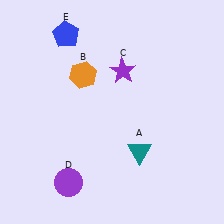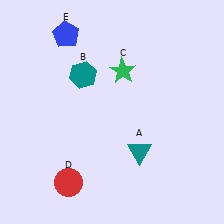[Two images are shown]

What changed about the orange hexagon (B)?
In Image 1, B is orange. In Image 2, it changed to teal.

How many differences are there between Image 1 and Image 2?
There are 3 differences between the two images.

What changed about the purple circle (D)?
In Image 1, D is purple. In Image 2, it changed to red.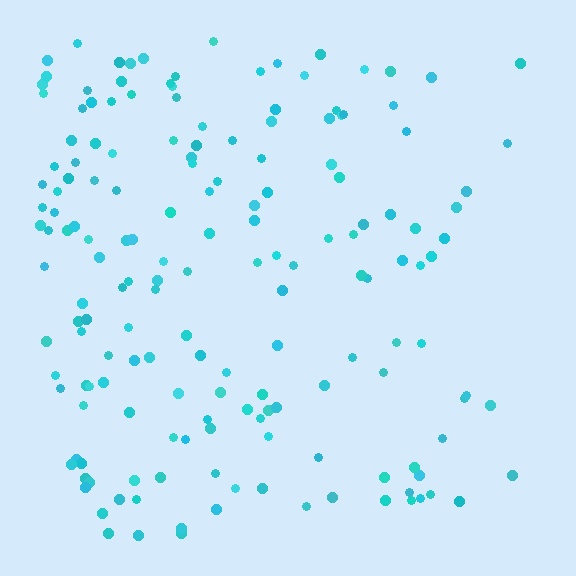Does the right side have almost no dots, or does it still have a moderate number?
Still a moderate number, just noticeably fewer than the left.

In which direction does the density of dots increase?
From right to left, with the left side densest.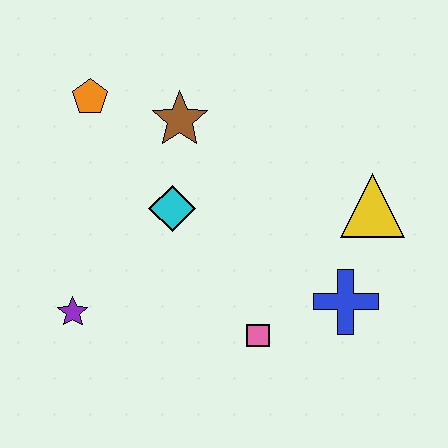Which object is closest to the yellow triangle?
The blue cross is closest to the yellow triangle.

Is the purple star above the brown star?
No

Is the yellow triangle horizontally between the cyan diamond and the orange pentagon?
No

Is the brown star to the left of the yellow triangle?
Yes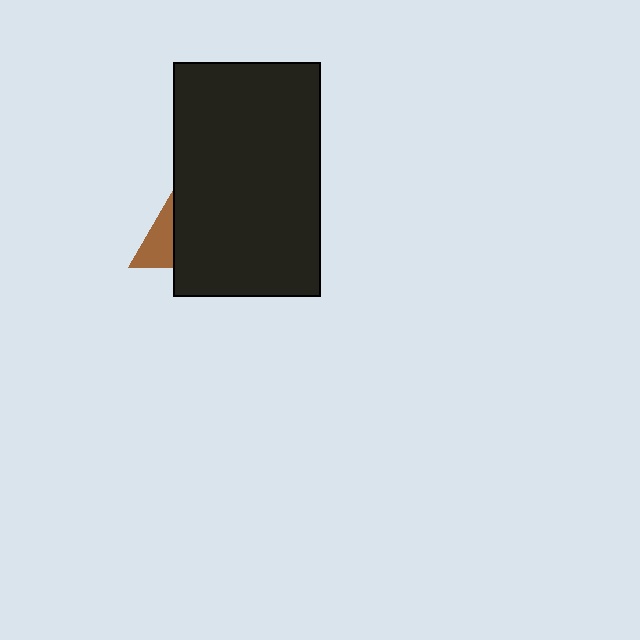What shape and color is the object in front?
The object in front is a black rectangle.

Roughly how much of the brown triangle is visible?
A small part of it is visible (roughly 30%).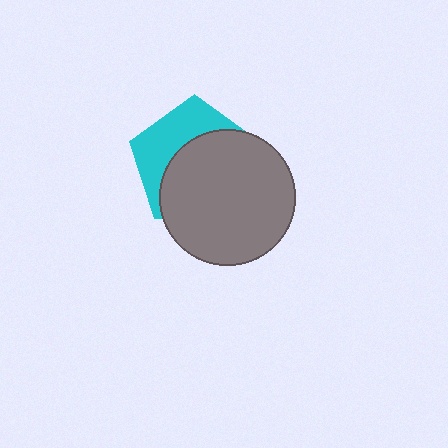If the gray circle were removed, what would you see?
You would see the complete cyan pentagon.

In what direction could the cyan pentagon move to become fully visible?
The cyan pentagon could move toward the upper-left. That would shift it out from behind the gray circle entirely.